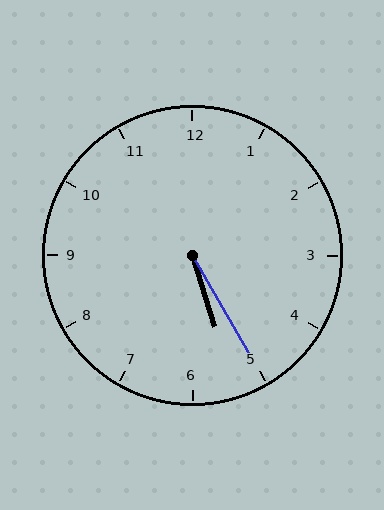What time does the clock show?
5:25.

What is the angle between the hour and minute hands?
Approximately 12 degrees.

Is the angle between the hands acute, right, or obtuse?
It is acute.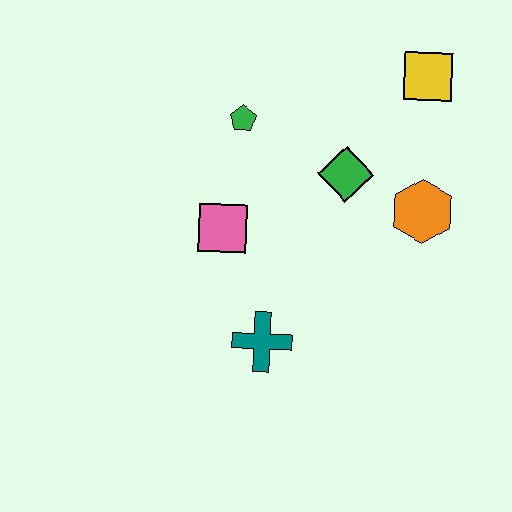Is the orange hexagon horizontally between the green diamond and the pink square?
No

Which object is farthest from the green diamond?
The teal cross is farthest from the green diamond.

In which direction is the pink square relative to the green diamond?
The pink square is to the left of the green diamond.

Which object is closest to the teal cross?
The pink square is closest to the teal cross.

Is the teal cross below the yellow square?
Yes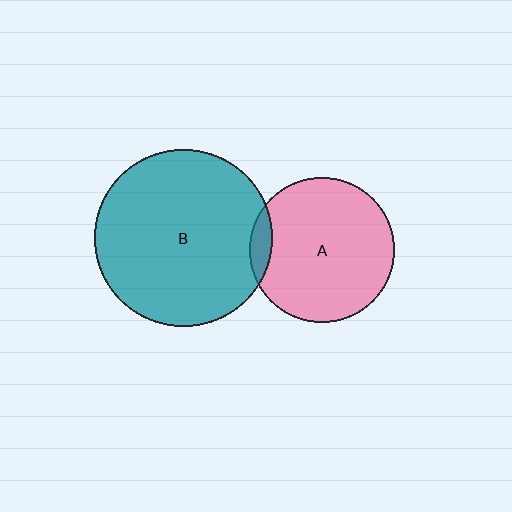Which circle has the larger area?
Circle B (teal).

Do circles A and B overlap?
Yes.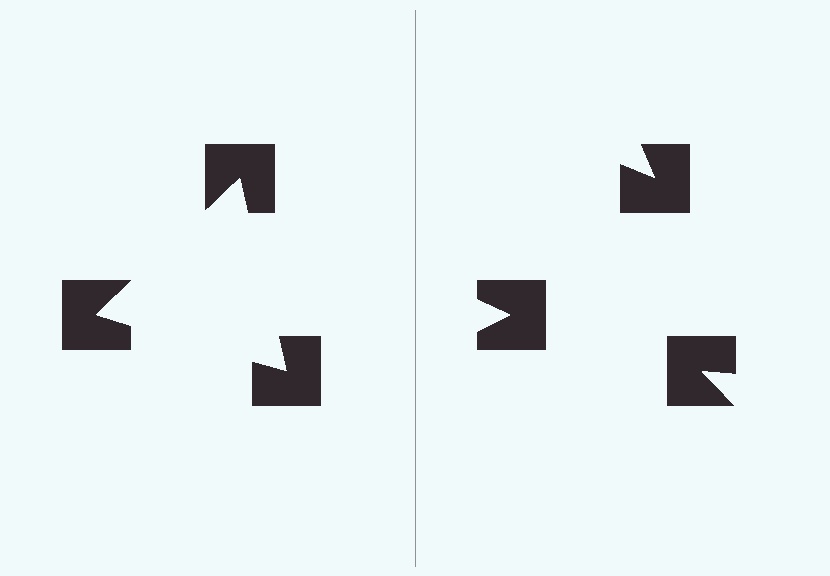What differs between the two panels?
The notched squares are positioned identically on both sides; only the wedge orientations differ. On the left they align to a triangle; on the right they are misaligned.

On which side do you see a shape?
An illusory triangle appears on the left side. On the right side the wedge cuts are rotated, so no coherent shape forms.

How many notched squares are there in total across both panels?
6 — 3 on each side.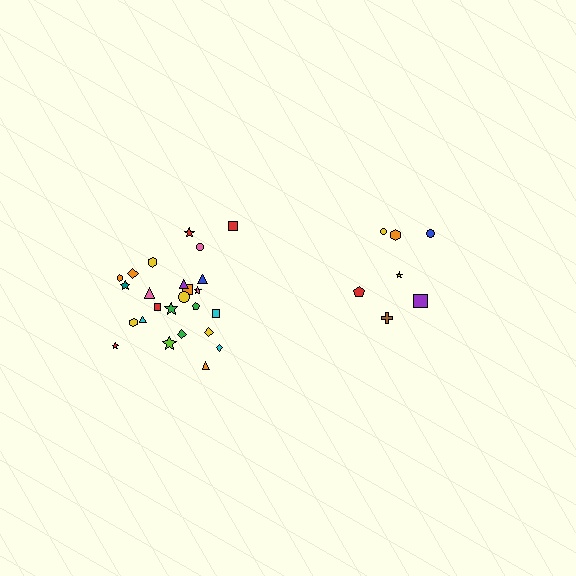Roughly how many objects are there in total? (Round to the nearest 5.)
Roughly 30 objects in total.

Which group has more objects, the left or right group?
The left group.